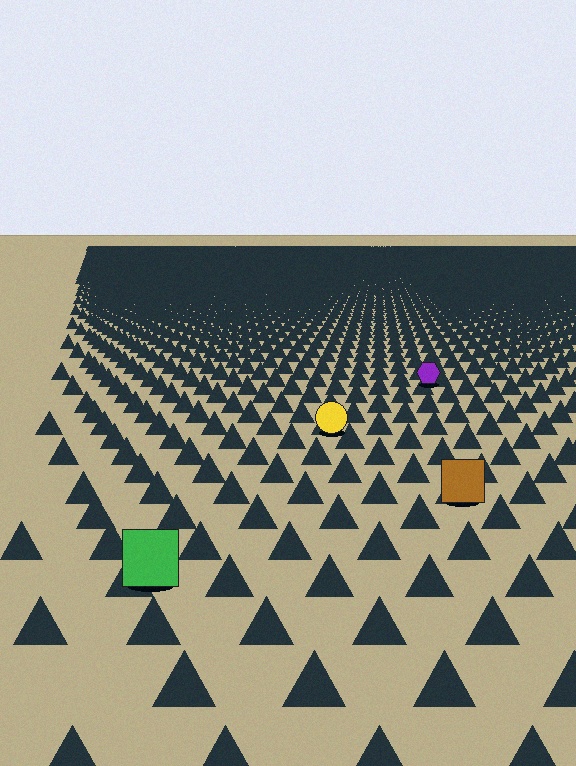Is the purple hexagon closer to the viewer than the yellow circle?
No. The yellow circle is closer — you can tell from the texture gradient: the ground texture is coarser near it.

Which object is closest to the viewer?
The green square is closest. The texture marks near it are larger and more spread out.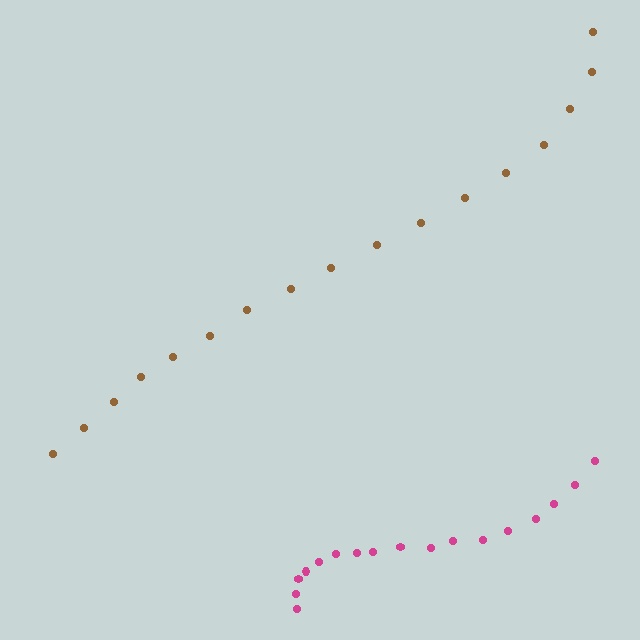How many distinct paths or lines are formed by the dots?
There are 2 distinct paths.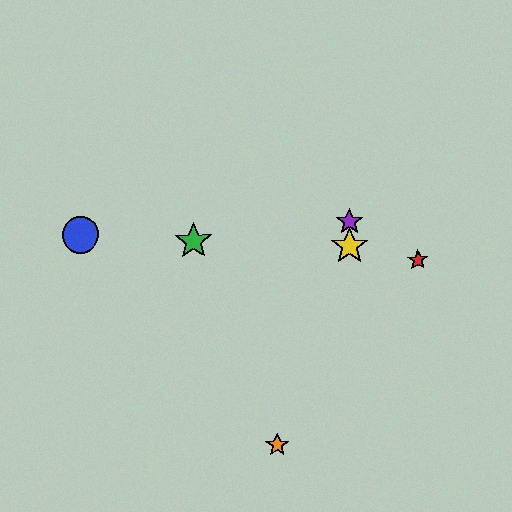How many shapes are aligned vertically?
2 shapes (the yellow star, the purple star) are aligned vertically.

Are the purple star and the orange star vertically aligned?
No, the purple star is at x≈349 and the orange star is at x≈277.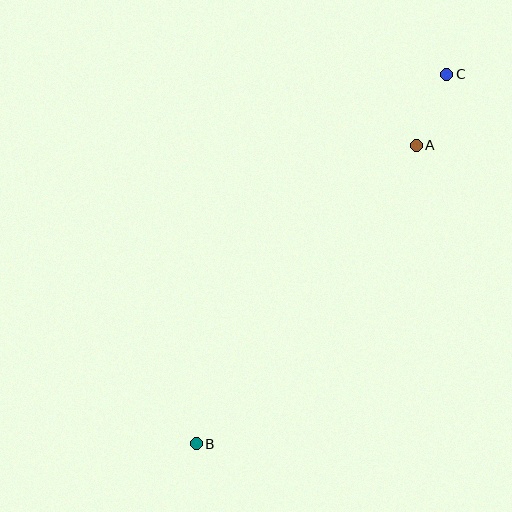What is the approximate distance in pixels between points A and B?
The distance between A and B is approximately 371 pixels.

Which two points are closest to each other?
Points A and C are closest to each other.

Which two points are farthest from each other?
Points B and C are farthest from each other.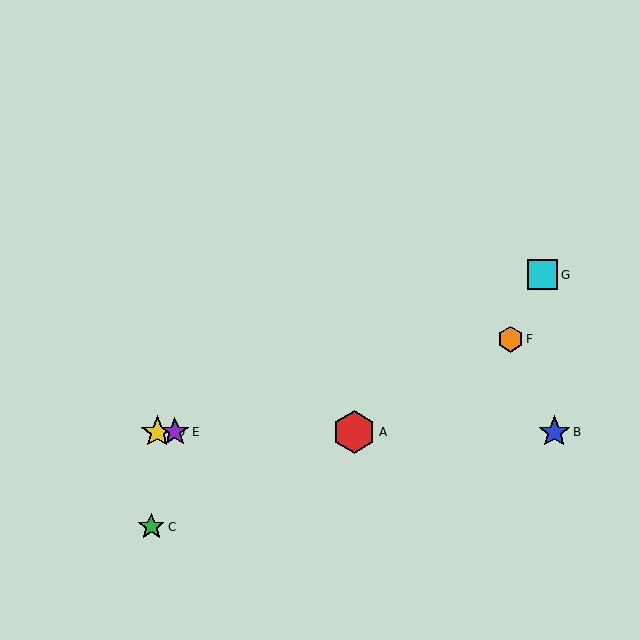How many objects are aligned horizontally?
4 objects (A, B, D, E) are aligned horizontally.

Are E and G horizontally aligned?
No, E is at y≈432 and G is at y≈275.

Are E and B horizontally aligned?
Yes, both are at y≈432.